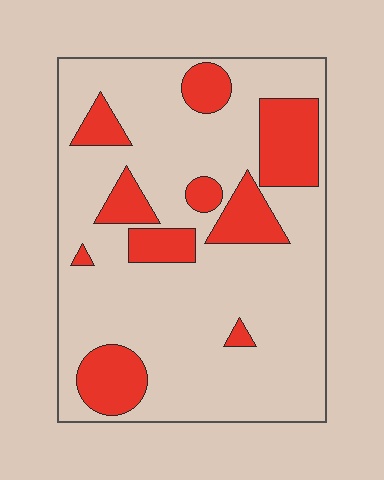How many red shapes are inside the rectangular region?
10.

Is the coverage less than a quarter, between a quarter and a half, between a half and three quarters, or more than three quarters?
Less than a quarter.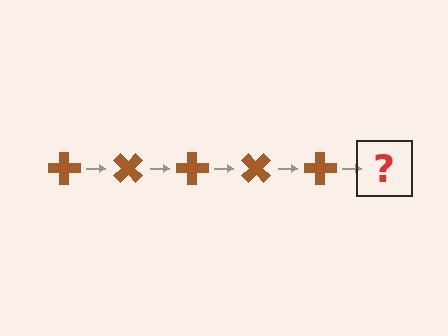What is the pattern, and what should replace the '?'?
The pattern is that the cross rotates 45 degrees each step. The '?' should be a brown cross rotated 225 degrees.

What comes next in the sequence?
The next element should be a brown cross rotated 225 degrees.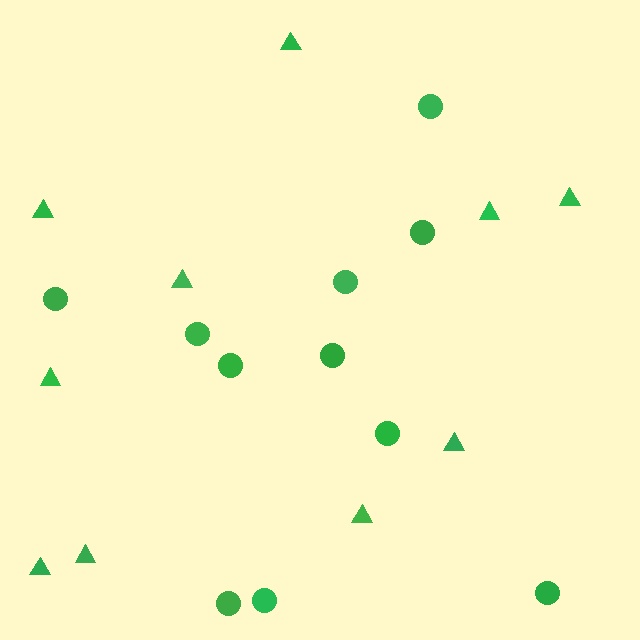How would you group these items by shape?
There are 2 groups: one group of triangles (10) and one group of circles (11).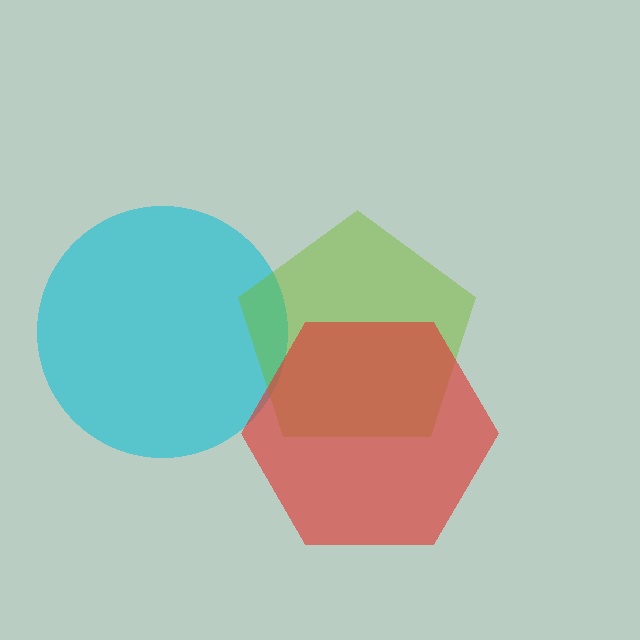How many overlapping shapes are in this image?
There are 3 overlapping shapes in the image.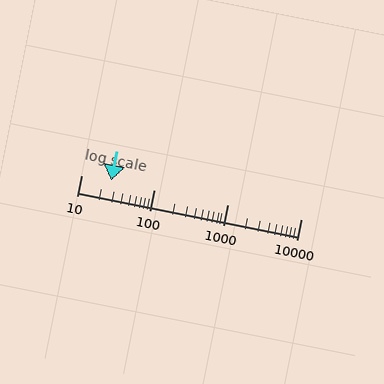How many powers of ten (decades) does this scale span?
The scale spans 3 decades, from 10 to 10000.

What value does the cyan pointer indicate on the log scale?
The pointer indicates approximately 26.